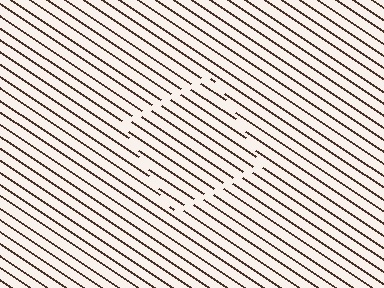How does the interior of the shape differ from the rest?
The interior of the shape contains the same grating, shifted by half a period — the contour is defined by the phase discontinuity where line-ends from the inner and outer gratings abut.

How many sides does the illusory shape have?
4 sides — the line-ends trace a square.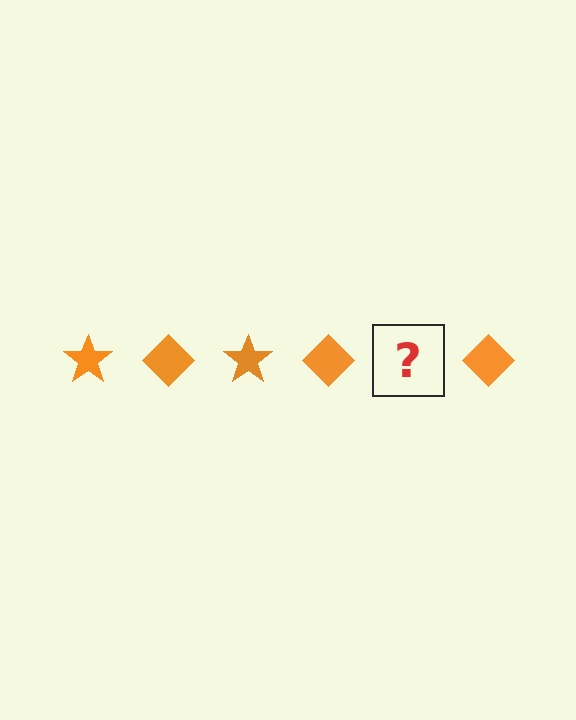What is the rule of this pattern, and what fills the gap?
The rule is that the pattern cycles through star, diamond shapes in orange. The gap should be filled with an orange star.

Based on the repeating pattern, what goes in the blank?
The blank should be an orange star.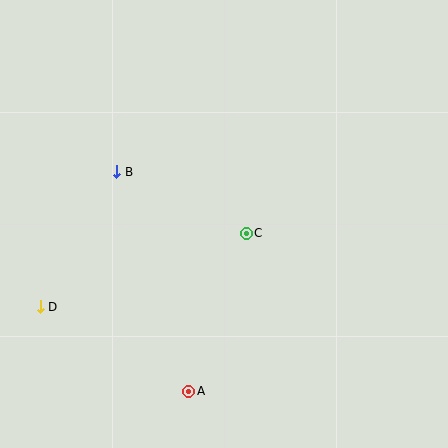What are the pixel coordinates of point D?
Point D is at (40, 307).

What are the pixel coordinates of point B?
Point B is at (117, 172).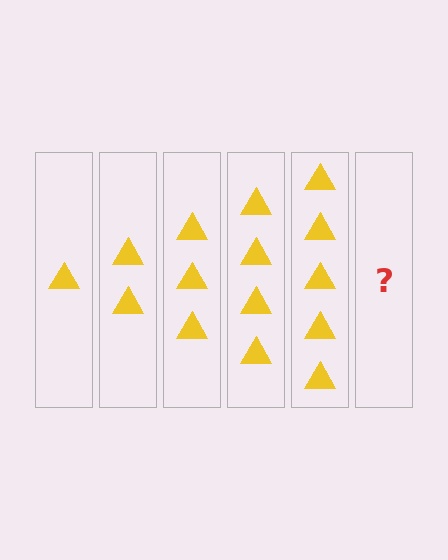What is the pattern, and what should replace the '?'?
The pattern is that each step adds one more triangle. The '?' should be 6 triangles.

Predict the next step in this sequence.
The next step is 6 triangles.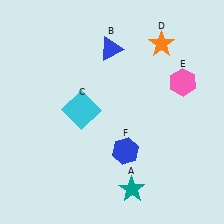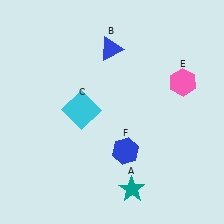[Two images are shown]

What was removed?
The orange star (D) was removed in Image 2.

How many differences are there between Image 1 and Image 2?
There is 1 difference between the two images.